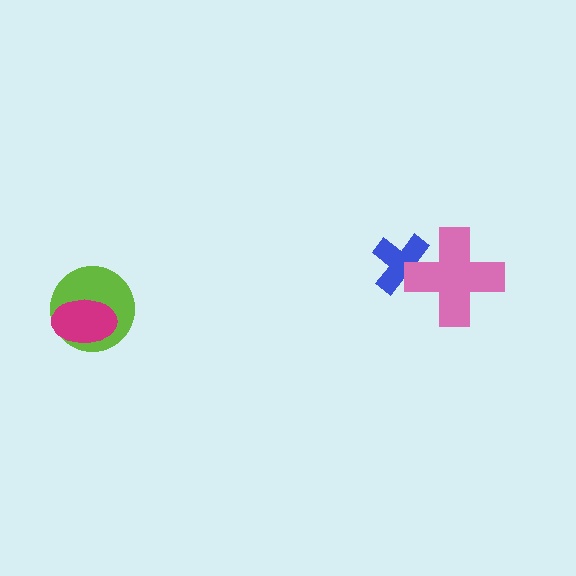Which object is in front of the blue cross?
The pink cross is in front of the blue cross.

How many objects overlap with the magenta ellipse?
1 object overlaps with the magenta ellipse.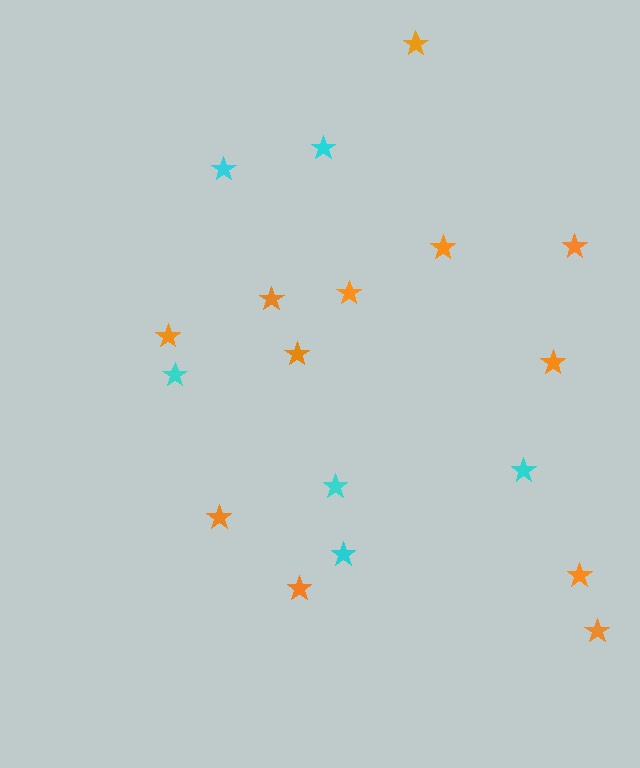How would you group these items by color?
There are 2 groups: one group of orange stars (12) and one group of cyan stars (6).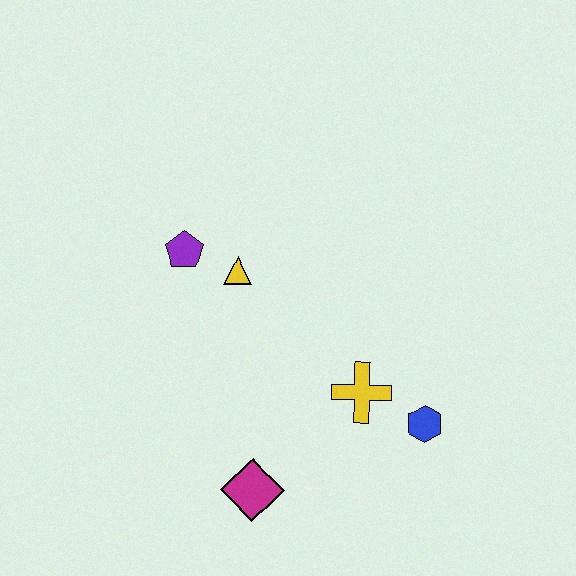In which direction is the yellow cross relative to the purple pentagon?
The yellow cross is to the right of the purple pentagon.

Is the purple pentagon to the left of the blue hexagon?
Yes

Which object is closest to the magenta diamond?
The yellow cross is closest to the magenta diamond.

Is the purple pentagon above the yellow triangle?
Yes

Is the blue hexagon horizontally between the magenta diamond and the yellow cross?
No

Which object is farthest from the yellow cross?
The purple pentagon is farthest from the yellow cross.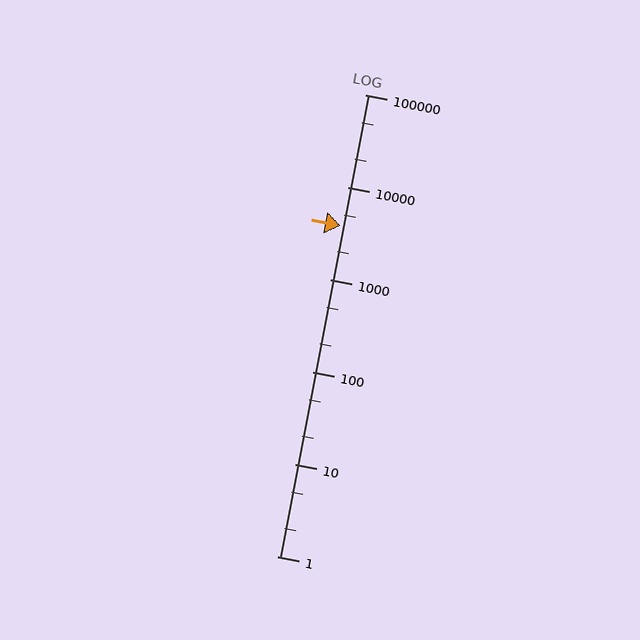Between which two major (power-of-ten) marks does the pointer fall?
The pointer is between 1000 and 10000.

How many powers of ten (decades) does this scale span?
The scale spans 5 decades, from 1 to 100000.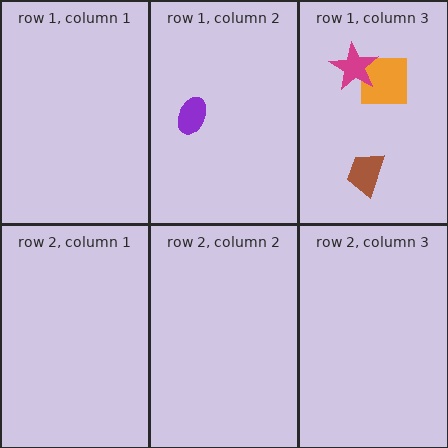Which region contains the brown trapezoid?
The row 1, column 3 region.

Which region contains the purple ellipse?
The row 1, column 2 region.